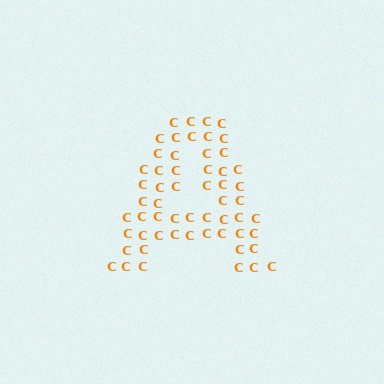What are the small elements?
The small elements are letter C's.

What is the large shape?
The large shape is the letter A.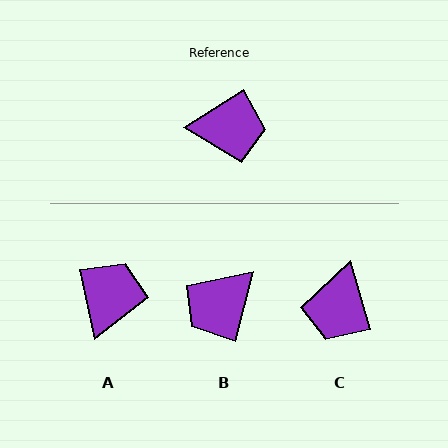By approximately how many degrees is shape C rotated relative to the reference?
Approximately 106 degrees clockwise.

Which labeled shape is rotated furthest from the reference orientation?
B, about 137 degrees away.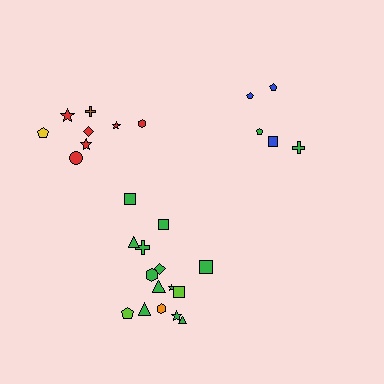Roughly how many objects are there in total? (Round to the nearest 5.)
Roughly 30 objects in total.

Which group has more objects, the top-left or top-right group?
The top-left group.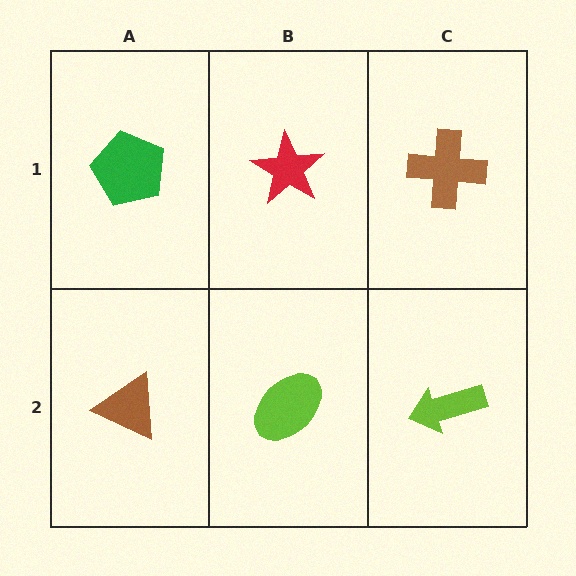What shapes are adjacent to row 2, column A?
A green pentagon (row 1, column A), a lime ellipse (row 2, column B).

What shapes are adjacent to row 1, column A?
A brown triangle (row 2, column A), a red star (row 1, column B).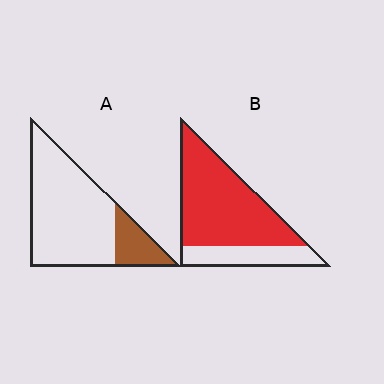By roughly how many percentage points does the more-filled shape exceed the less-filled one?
By roughly 55 percentage points (B over A).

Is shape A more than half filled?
No.